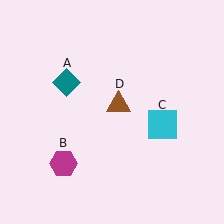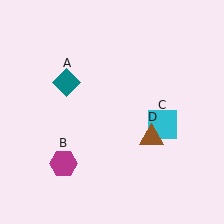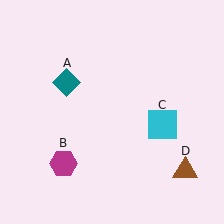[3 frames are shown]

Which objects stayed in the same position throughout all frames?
Teal diamond (object A) and magenta hexagon (object B) and cyan square (object C) remained stationary.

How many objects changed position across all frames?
1 object changed position: brown triangle (object D).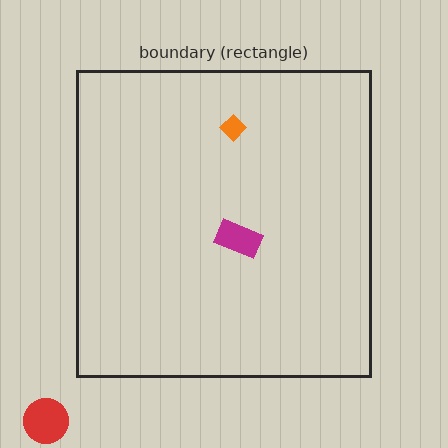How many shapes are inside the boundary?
2 inside, 1 outside.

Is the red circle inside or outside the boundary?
Outside.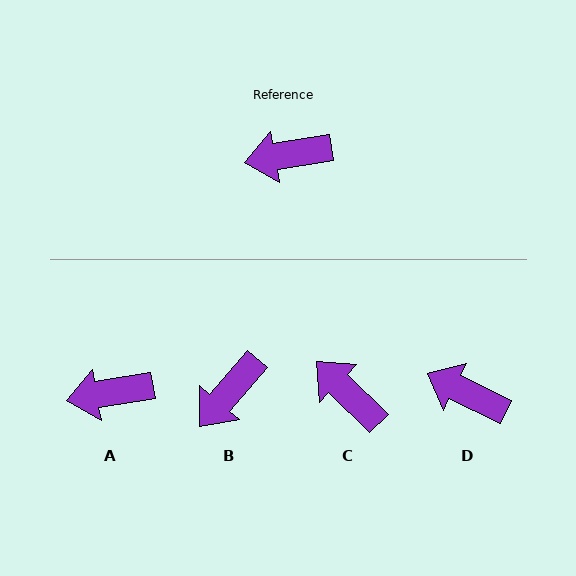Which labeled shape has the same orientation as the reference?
A.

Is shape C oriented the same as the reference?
No, it is off by about 54 degrees.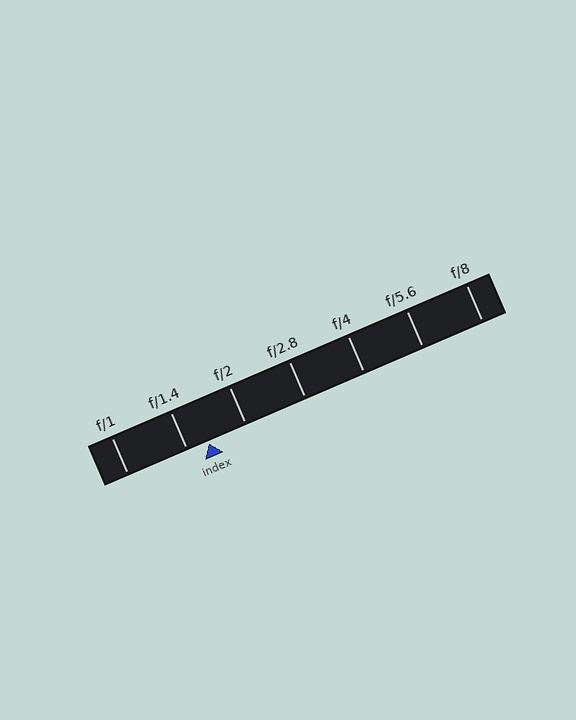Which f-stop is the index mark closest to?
The index mark is closest to f/1.4.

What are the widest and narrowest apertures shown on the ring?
The widest aperture shown is f/1 and the narrowest is f/8.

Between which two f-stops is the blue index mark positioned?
The index mark is between f/1.4 and f/2.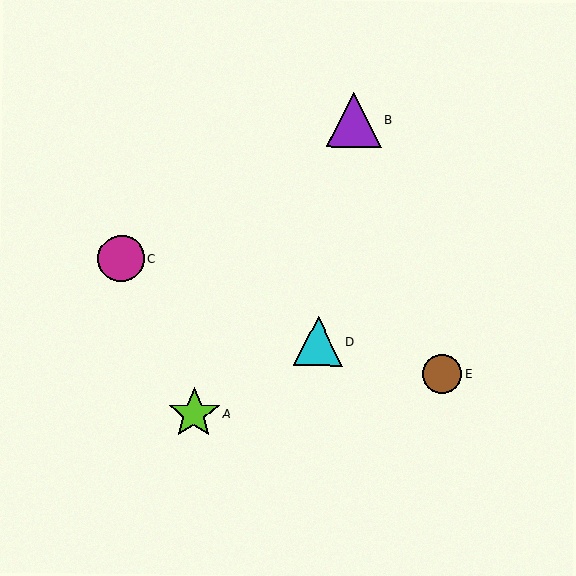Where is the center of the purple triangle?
The center of the purple triangle is at (354, 119).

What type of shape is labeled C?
Shape C is a magenta circle.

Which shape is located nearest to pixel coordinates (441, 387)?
The brown circle (labeled E) at (442, 374) is nearest to that location.